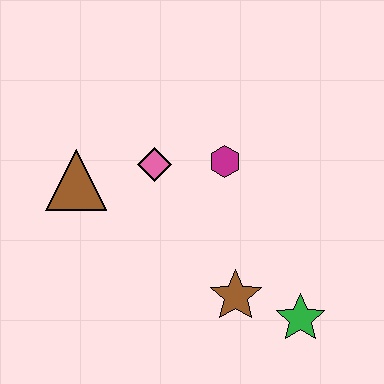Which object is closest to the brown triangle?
The pink diamond is closest to the brown triangle.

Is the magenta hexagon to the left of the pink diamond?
No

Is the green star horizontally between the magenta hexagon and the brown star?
No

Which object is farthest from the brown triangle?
The green star is farthest from the brown triangle.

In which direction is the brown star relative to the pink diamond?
The brown star is below the pink diamond.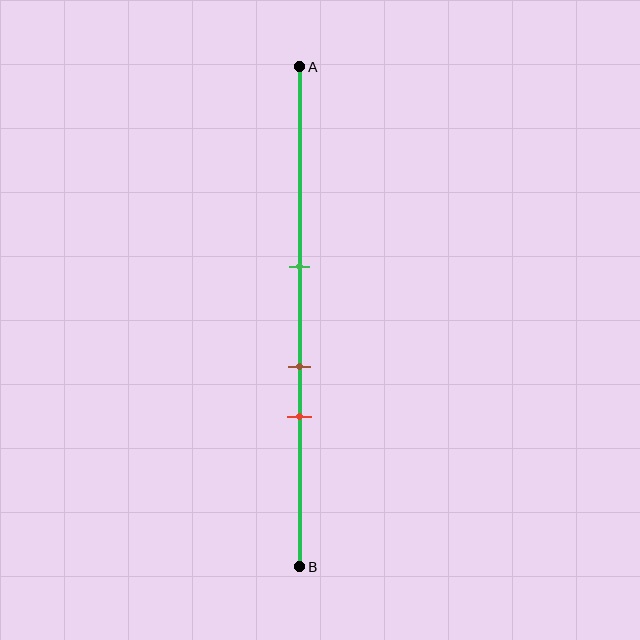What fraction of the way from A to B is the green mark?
The green mark is approximately 40% (0.4) of the way from A to B.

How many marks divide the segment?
There are 3 marks dividing the segment.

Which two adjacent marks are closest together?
The brown and red marks are the closest adjacent pair.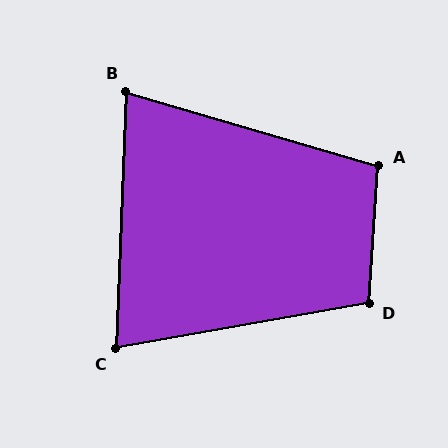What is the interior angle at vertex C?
Approximately 78 degrees (acute).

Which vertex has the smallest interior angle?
B, at approximately 76 degrees.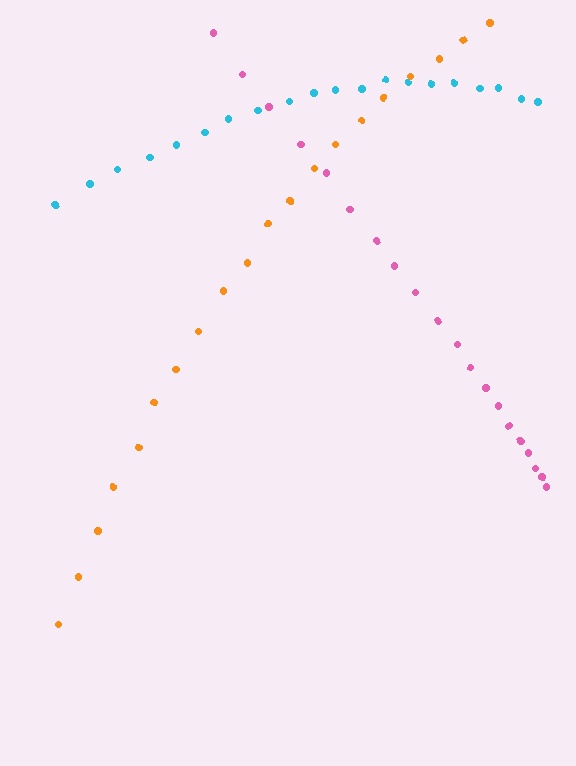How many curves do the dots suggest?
There are 3 distinct paths.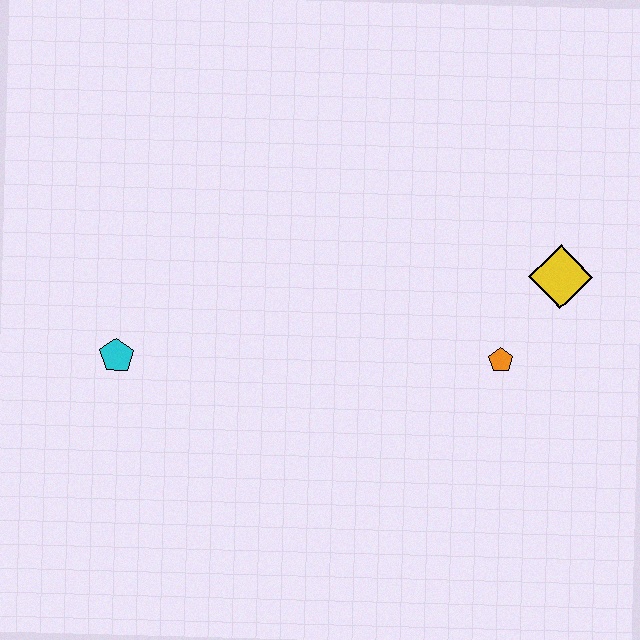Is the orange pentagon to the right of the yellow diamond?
No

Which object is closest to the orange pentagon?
The yellow diamond is closest to the orange pentagon.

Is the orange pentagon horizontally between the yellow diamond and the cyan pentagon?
Yes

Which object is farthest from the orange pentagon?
The cyan pentagon is farthest from the orange pentagon.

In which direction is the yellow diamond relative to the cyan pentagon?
The yellow diamond is to the right of the cyan pentagon.